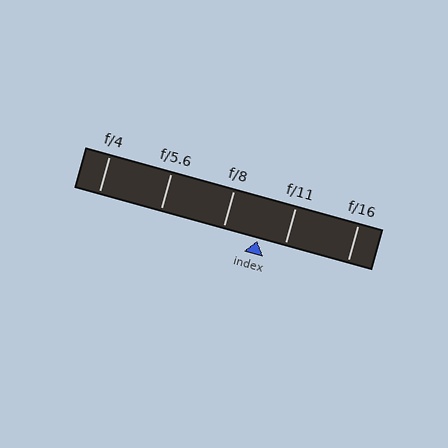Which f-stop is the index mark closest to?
The index mark is closest to f/11.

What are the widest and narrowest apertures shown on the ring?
The widest aperture shown is f/4 and the narrowest is f/16.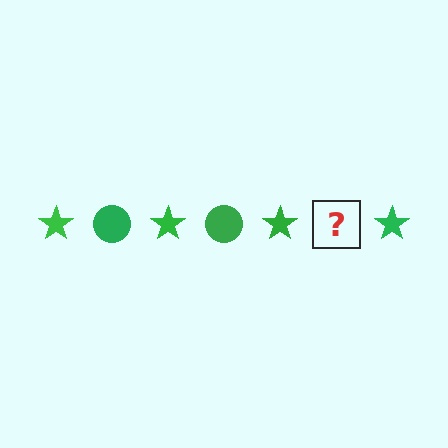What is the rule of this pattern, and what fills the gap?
The rule is that the pattern cycles through star, circle shapes in green. The gap should be filled with a green circle.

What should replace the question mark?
The question mark should be replaced with a green circle.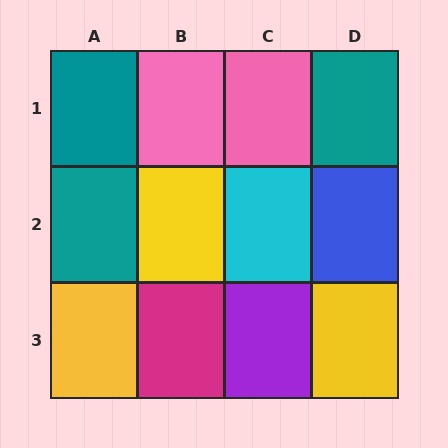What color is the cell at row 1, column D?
Teal.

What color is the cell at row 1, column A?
Teal.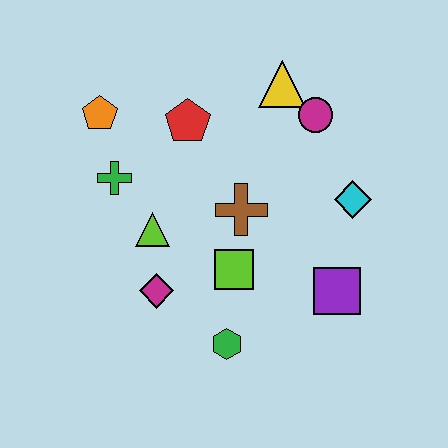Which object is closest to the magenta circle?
The yellow triangle is closest to the magenta circle.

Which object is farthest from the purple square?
The orange pentagon is farthest from the purple square.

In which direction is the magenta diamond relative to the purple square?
The magenta diamond is to the left of the purple square.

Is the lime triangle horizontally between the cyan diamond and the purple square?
No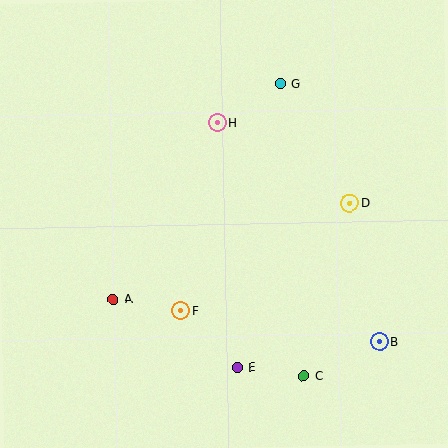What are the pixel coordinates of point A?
Point A is at (113, 299).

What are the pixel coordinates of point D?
Point D is at (349, 203).